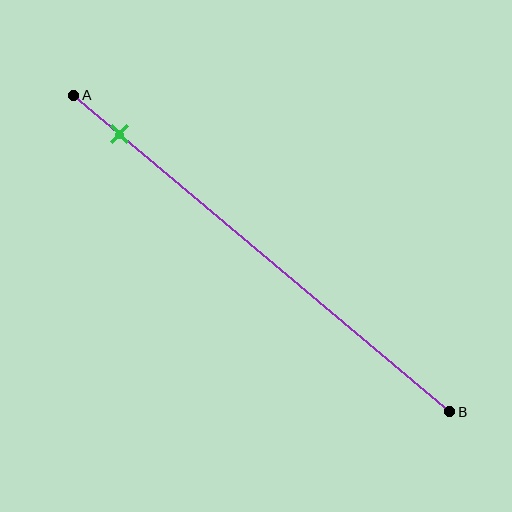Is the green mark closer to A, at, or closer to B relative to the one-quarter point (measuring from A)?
The green mark is closer to point A than the one-quarter point of segment AB.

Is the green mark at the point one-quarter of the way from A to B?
No, the mark is at about 10% from A, not at the 25% one-quarter point.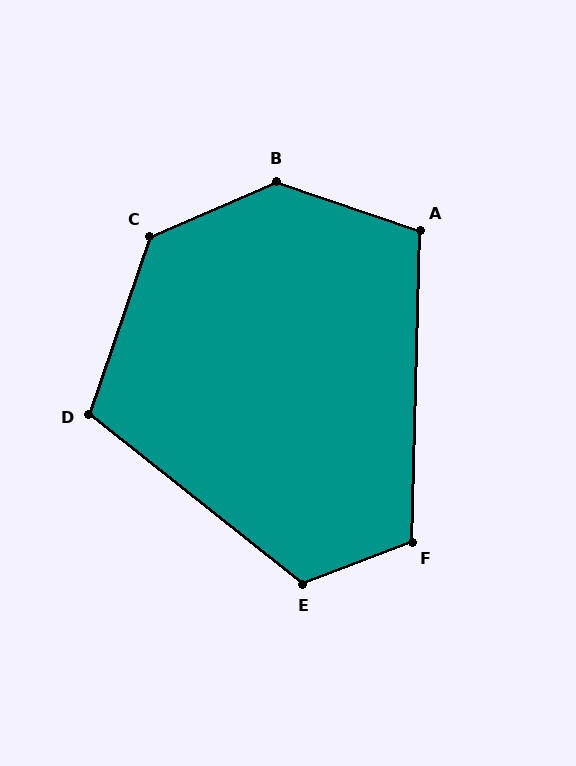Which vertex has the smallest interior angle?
A, at approximately 107 degrees.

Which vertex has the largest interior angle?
B, at approximately 138 degrees.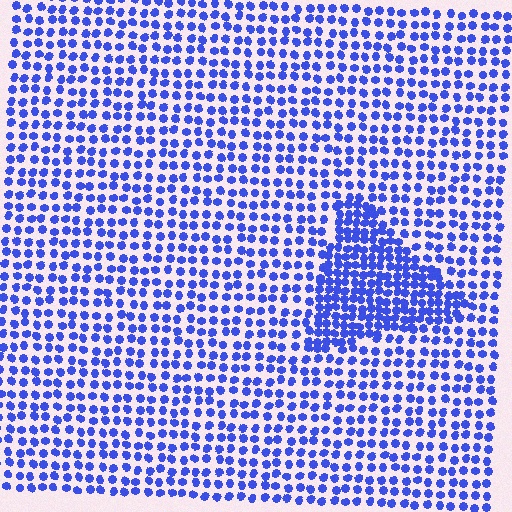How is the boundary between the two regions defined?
The boundary is defined by a change in element density (approximately 1.9x ratio). All elements are the same color, size, and shape.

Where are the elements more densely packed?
The elements are more densely packed inside the triangle boundary.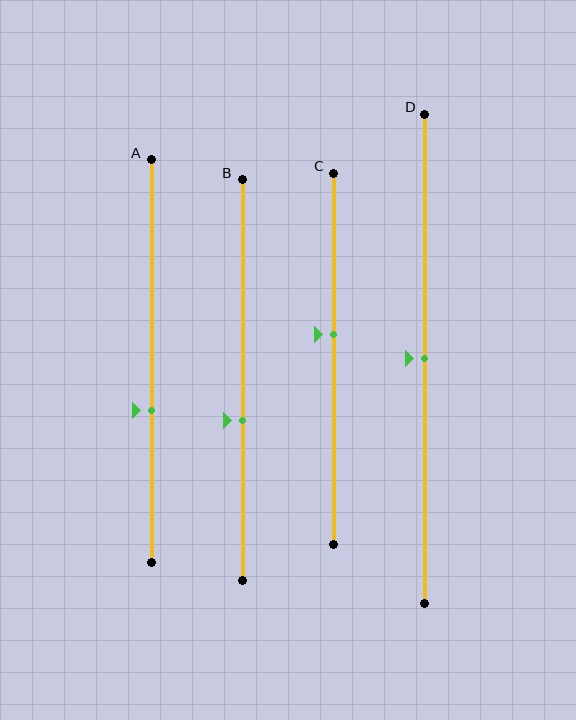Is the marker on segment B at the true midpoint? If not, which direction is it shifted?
No, the marker on segment B is shifted downward by about 10% of the segment length.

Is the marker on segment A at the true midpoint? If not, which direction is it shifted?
No, the marker on segment A is shifted downward by about 12% of the segment length.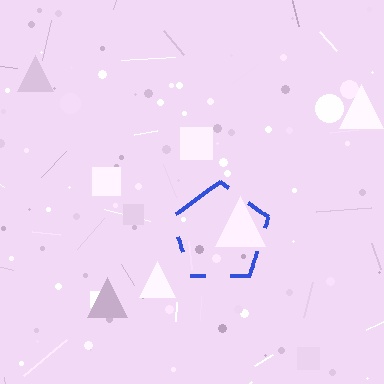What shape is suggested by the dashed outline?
The dashed outline suggests a pentagon.